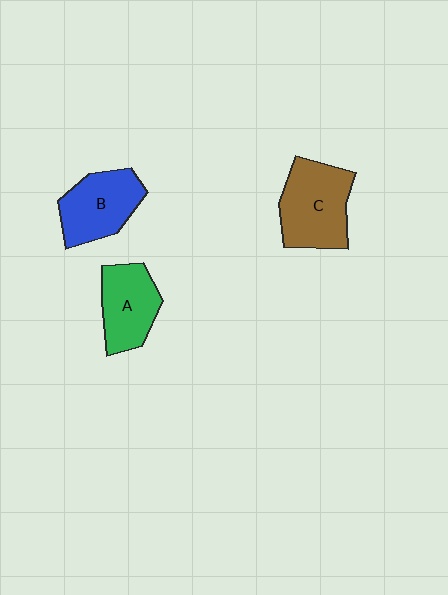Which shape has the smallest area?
Shape A (green).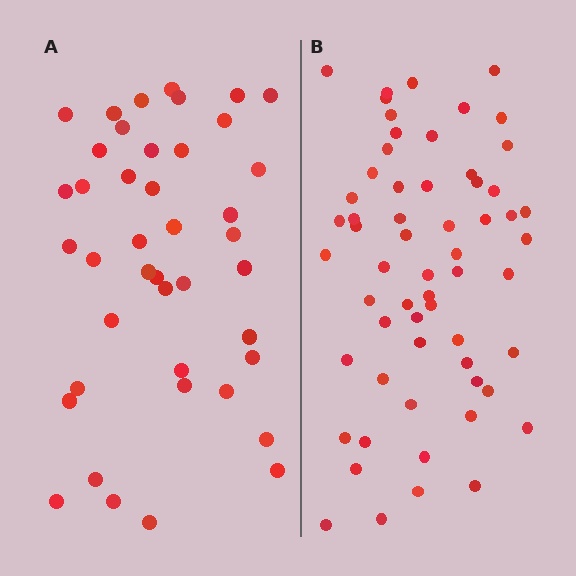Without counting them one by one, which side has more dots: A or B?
Region B (the right region) has more dots.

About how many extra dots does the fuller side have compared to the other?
Region B has approximately 20 more dots than region A.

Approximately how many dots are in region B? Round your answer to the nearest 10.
About 60 dots.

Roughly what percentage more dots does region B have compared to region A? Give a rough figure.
About 45% more.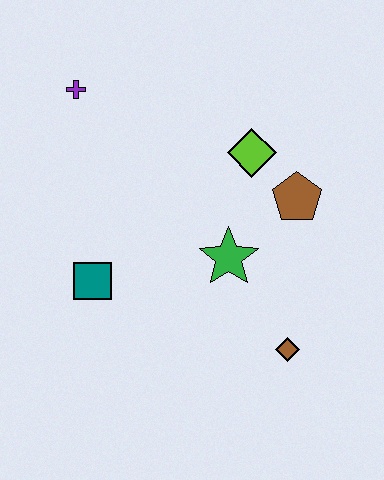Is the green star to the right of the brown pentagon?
No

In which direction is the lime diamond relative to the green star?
The lime diamond is above the green star.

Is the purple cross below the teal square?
No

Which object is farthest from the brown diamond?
The purple cross is farthest from the brown diamond.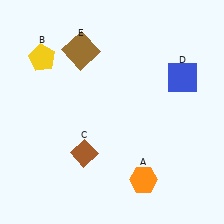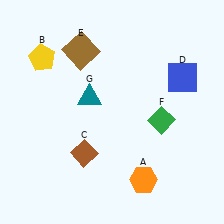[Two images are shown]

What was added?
A green diamond (F), a teal triangle (G) were added in Image 2.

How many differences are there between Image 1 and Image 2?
There are 2 differences between the two images.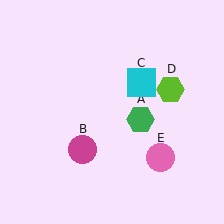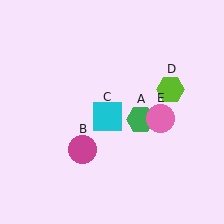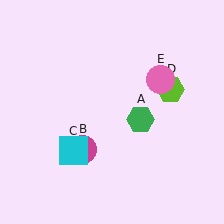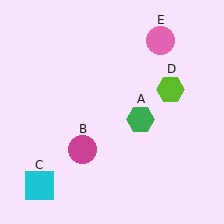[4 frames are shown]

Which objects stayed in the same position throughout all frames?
Green hexagon (object A) and magenta circle (object B) and lime hexagon (object D) remained stationary.